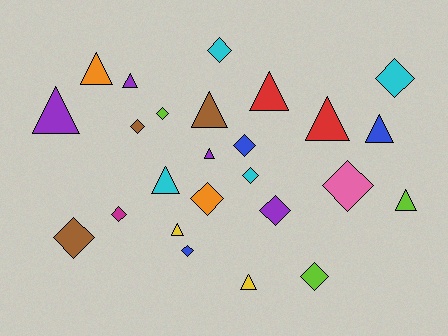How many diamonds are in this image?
There are 13 diamonds.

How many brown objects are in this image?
There are 3 brown objects.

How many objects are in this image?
There are 25 objects.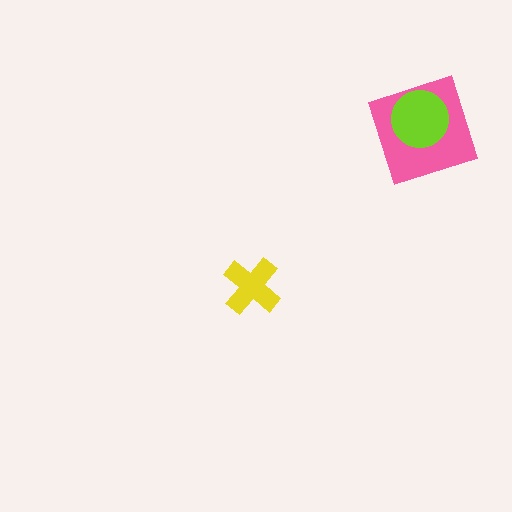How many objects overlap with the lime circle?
1 object overlaps with the lime circle.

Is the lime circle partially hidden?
No, no other shape covers it.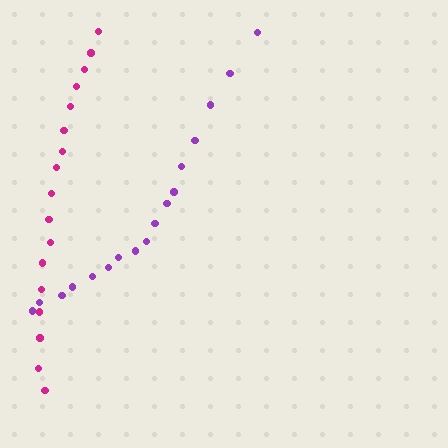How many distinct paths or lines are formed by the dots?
There are 2 distinct paths.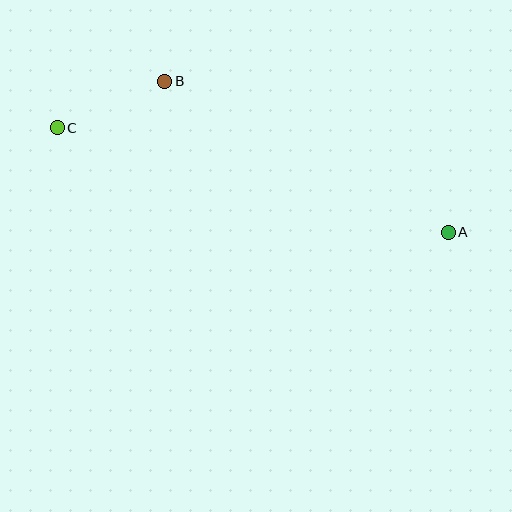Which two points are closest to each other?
Points B and C are closest to each other.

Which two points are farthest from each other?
Points A and C are farthest from each other.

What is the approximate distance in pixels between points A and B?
The distance between A and B is approximately 321 pixels.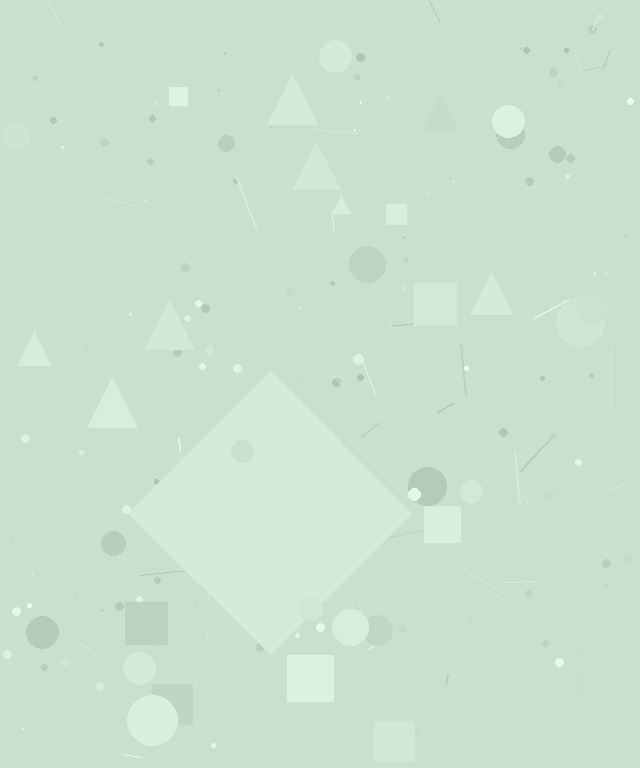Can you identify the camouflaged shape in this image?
The camouflaged shape is a diamond.